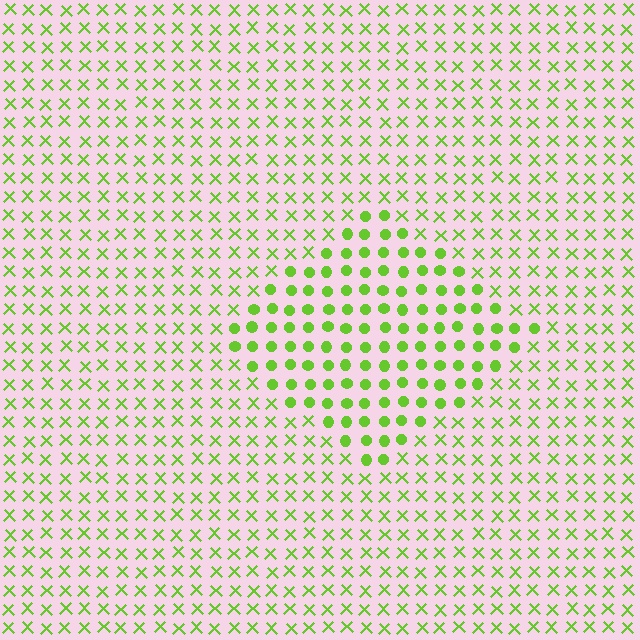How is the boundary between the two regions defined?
The boundary is defined by a change in element shape: circles inside vs. X marks outside. All elements share the same color and spacing.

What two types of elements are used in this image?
The image uses circles inside the diamond region and X marks outside it.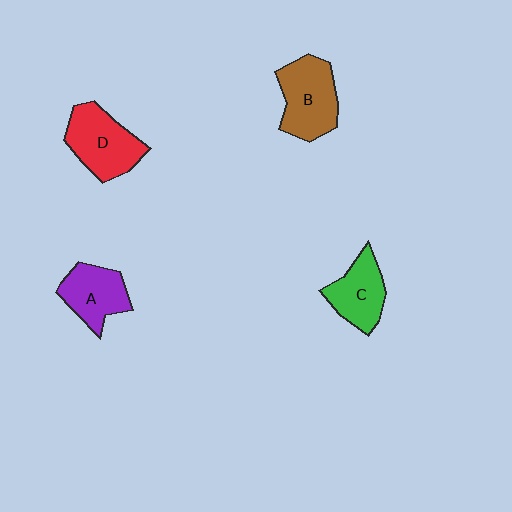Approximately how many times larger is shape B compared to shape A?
Approximately 1.2 times.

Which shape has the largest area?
Shape B (brown).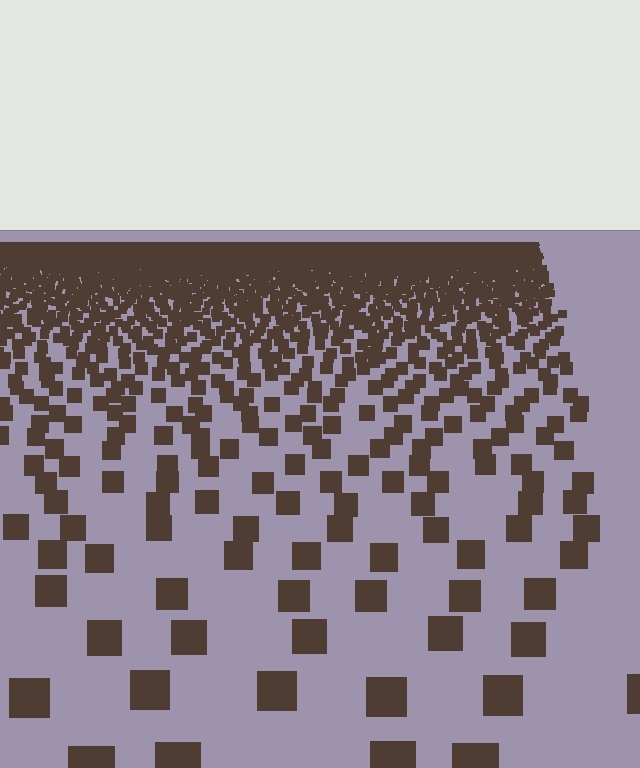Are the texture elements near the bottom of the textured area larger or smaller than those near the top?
Larger. Near the bottom, elements are closer to the viewer and appear at a bigger on-screen size.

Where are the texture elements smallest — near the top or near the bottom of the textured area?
Near the top.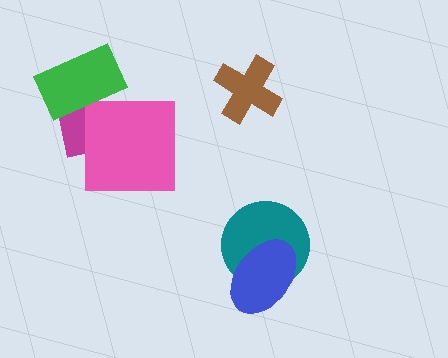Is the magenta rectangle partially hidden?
Yes, it is partially covered by another shape.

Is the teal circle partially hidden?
Yes, it is partially covered by another shape.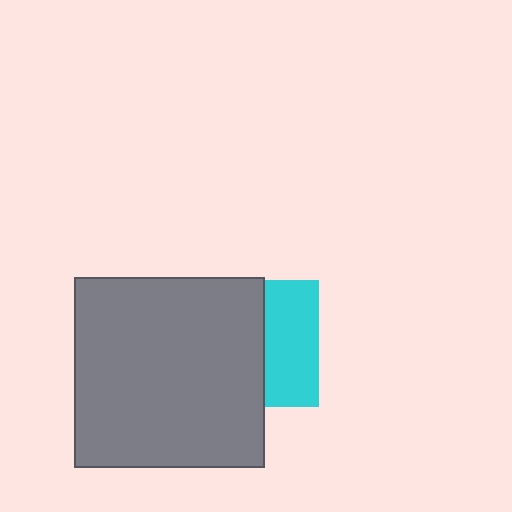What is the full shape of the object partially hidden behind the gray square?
The partially hidden object is a cyan square.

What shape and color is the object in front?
The object in front is a gray square.